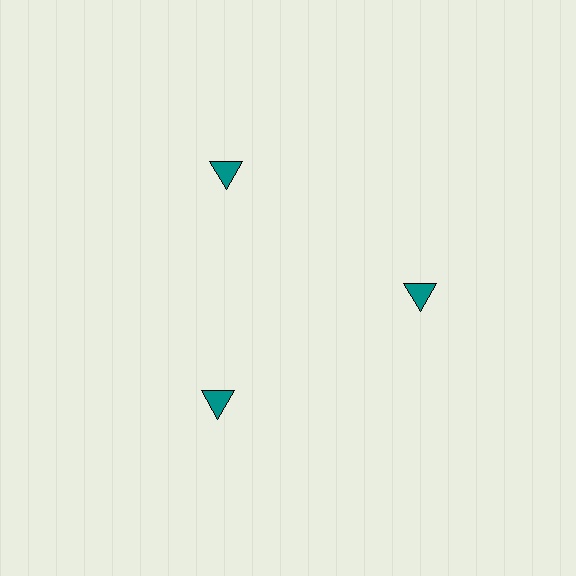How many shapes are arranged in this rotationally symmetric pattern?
There are 3 shapes, arranged in 3 groups of 1.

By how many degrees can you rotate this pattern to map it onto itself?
The pattern maps onto itself every 120 degrees of rotation.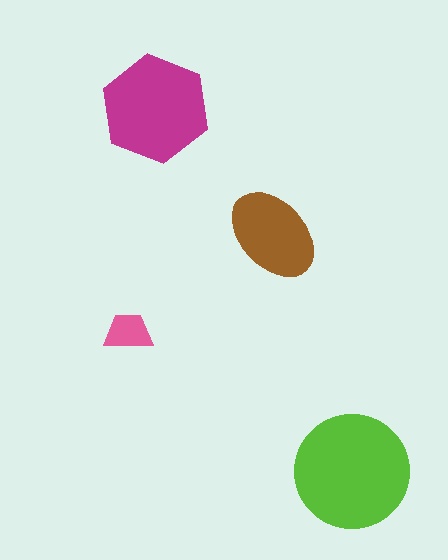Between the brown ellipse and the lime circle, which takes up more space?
The lime circle.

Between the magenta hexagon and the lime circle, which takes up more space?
The lime circle.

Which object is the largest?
The lime circle.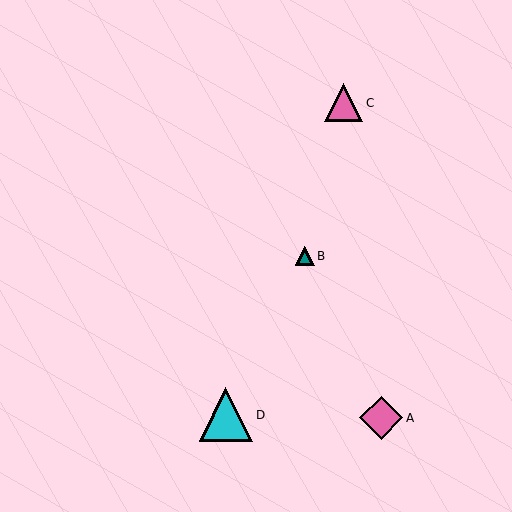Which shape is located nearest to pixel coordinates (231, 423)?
The cyan triangle (labeled D) at (226, 415) is nearest to that location.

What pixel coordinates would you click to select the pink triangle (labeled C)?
Click at (344, 103) to select the pink triangle C.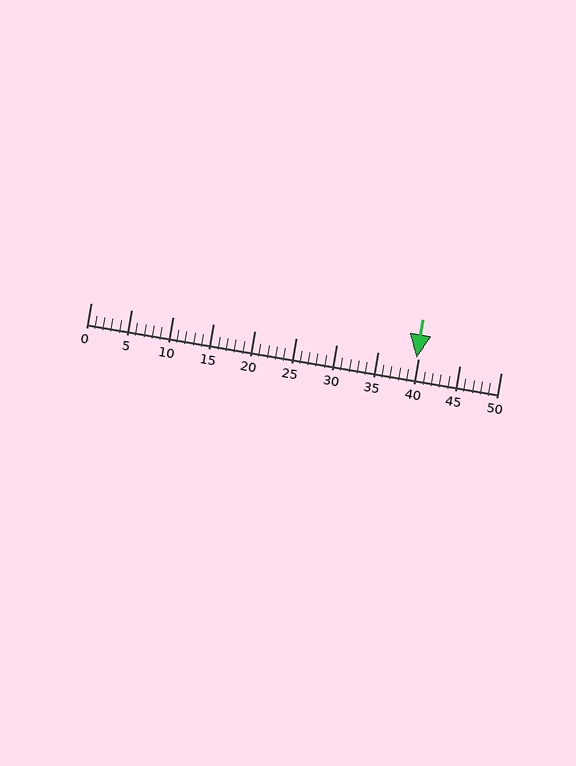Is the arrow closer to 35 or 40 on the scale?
The arrow is closer to 40.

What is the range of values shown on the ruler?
The ruler shows values from 0 to 50.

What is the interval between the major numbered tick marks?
The major tick marks are spaced 5 units apart.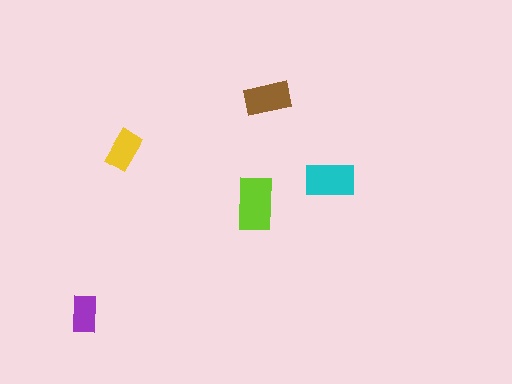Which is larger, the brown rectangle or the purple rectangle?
The brown one.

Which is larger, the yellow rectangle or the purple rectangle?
The yellow one.